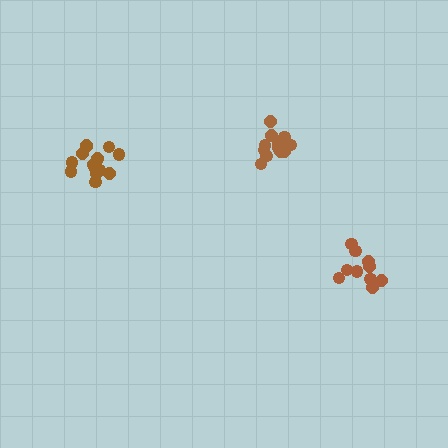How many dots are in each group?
Group 1: 15 dots, Group 2: 12 dots, Group 3: 10 dots (37 total).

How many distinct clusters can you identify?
There are 3 distinct clusters.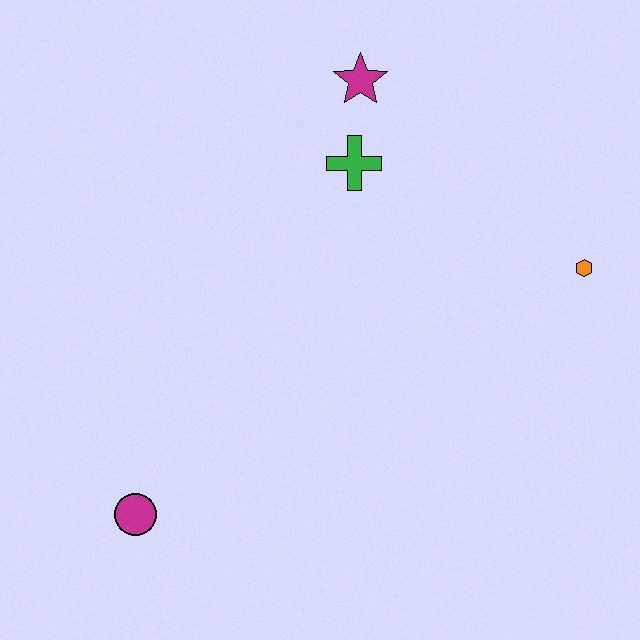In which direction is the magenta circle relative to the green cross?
The magenta circle is below the green cross.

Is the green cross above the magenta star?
No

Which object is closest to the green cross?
The magenta star is closest to the green cross.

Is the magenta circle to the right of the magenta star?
No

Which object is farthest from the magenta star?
The magenta circle is farthest from the magenta star.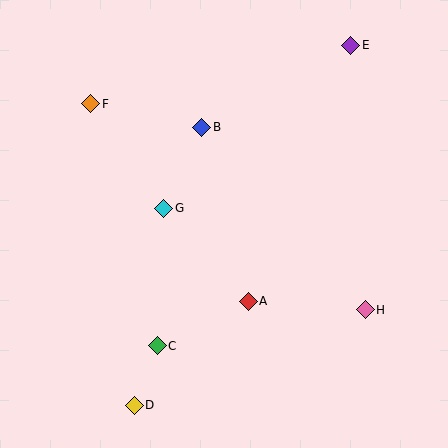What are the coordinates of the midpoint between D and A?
The midpoint between D and A is at (191, 353).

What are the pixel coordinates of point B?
Point B is at (202, 127).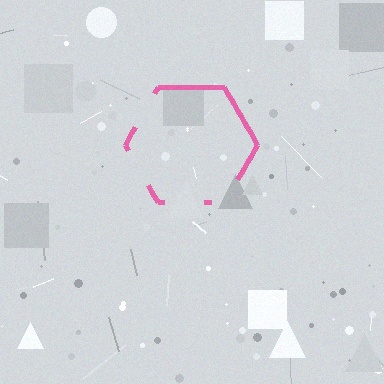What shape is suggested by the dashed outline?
The dashed outline suggests a hexagon.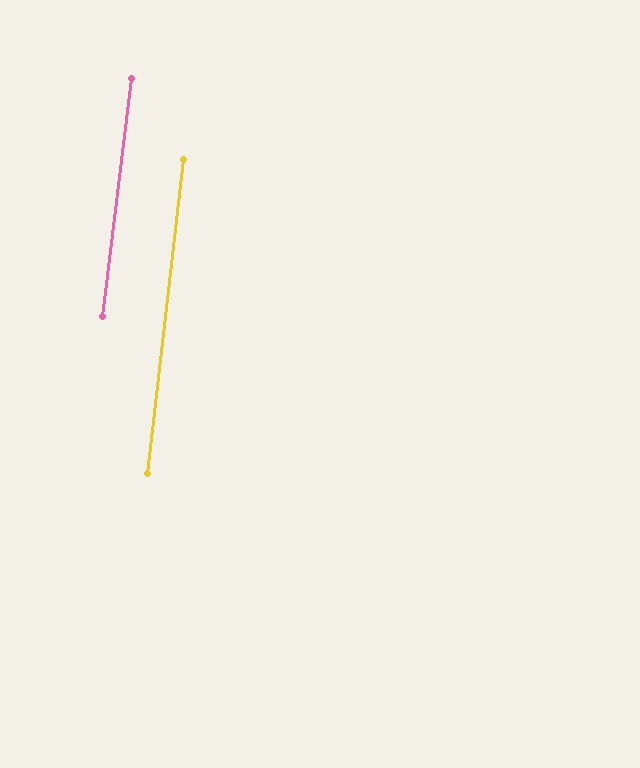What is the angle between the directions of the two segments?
Approximately 1 degree.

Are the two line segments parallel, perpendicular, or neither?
Parallel — their directions differ by only 0.5°.